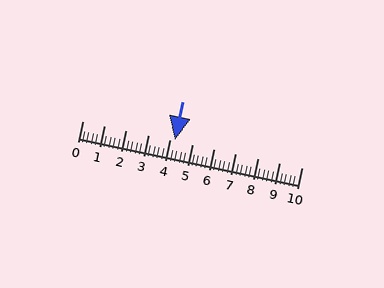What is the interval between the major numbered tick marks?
The major tick marks are spaced 1 units apart.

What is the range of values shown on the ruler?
The ruler shows values from 0 to 10.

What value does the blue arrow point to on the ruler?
The blue arrow points to approximately 4.2.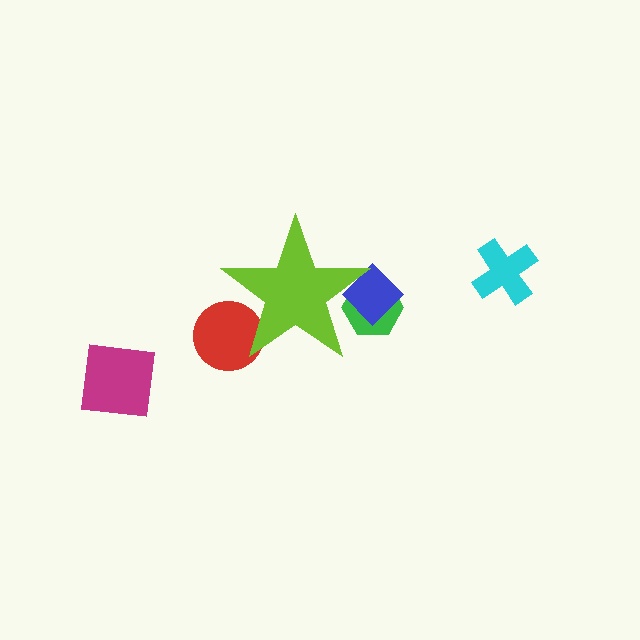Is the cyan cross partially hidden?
No, the cyan cross is fully visible.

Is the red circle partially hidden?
Yes, the red circle is partially hidden behind the lime star.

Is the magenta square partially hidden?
No, the magenta square is fully visible.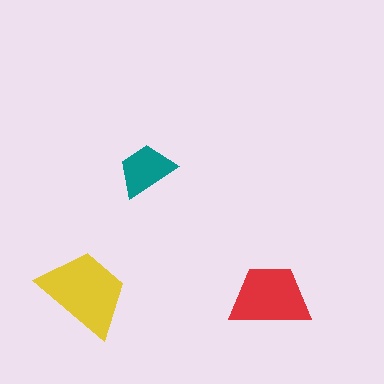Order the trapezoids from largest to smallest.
the yellow one, the red one, the teal one.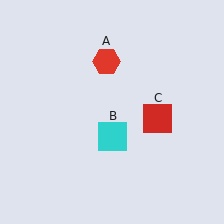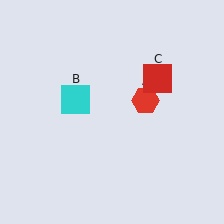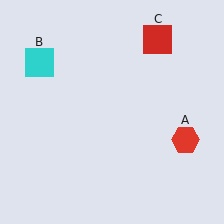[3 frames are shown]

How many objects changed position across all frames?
3 objects changed position: red hexagon (object A), cyan square (object B), red square (object C).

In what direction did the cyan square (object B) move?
The cyan square (object B) moved up and to the left.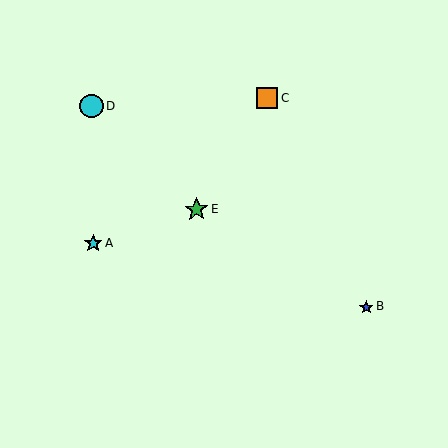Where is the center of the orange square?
The center of the orange square is at (267, 98).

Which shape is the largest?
The cyan circle (labeled D) is the largest.